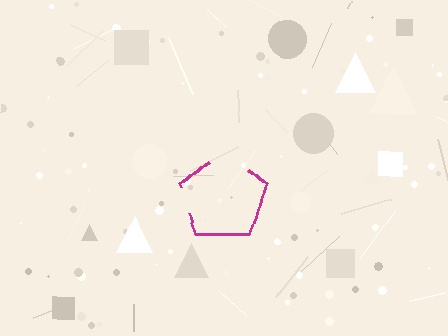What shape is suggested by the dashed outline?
The dashed outline suggests a pentagon.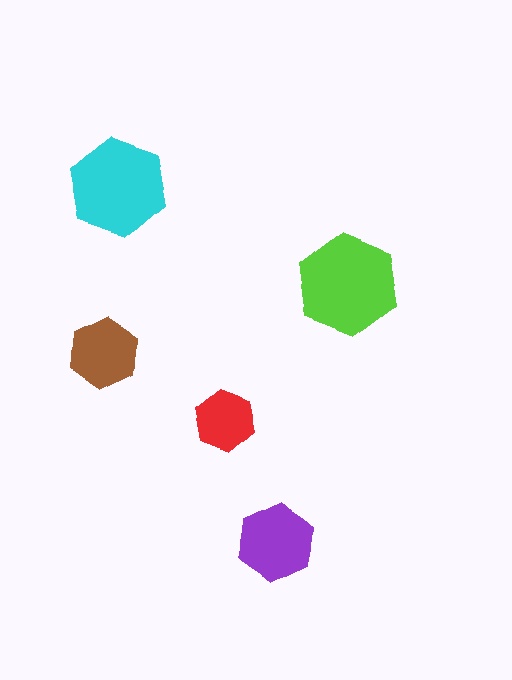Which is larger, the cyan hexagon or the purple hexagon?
The cyan one.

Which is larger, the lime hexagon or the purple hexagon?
The lime one.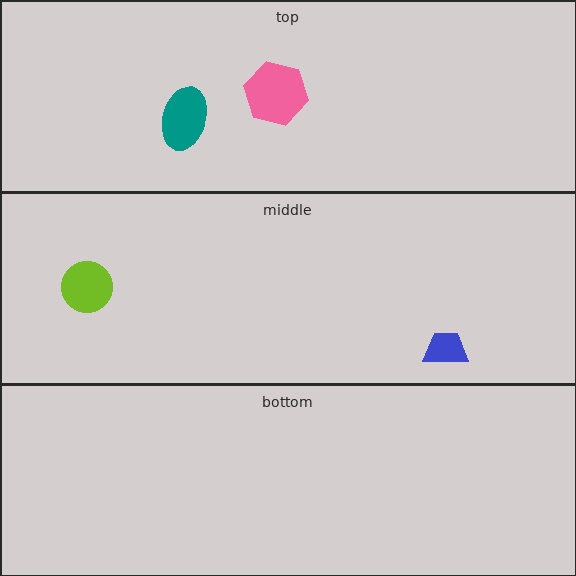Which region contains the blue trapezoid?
The middle region.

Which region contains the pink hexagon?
The top region.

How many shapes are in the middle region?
2.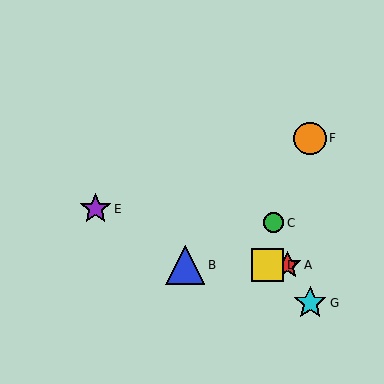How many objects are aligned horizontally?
3 objects (A, B, D) are aligned horizontally.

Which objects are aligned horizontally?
Objects A, B, D are aligned horizontally.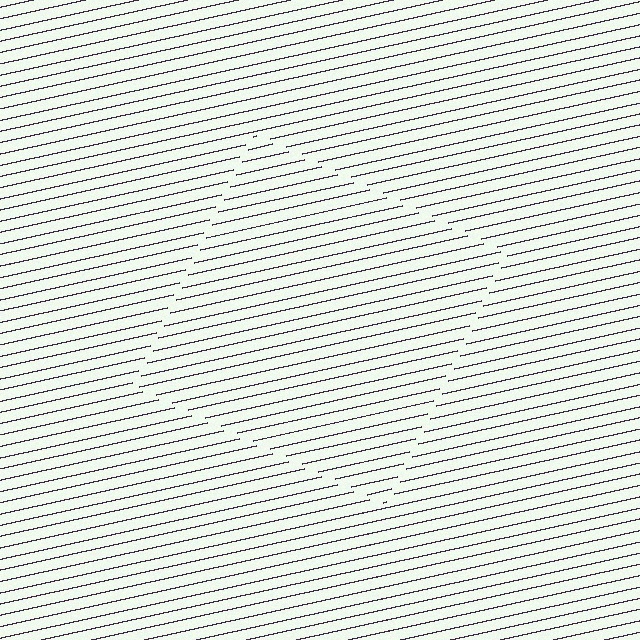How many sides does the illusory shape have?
4 sides — the line-ends trace a square.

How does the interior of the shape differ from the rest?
The interior of the shape contains the same grating, shifted by half a period — the contour is defined by the phase discontinuity where line-ends from the inner and outer gratings abut.